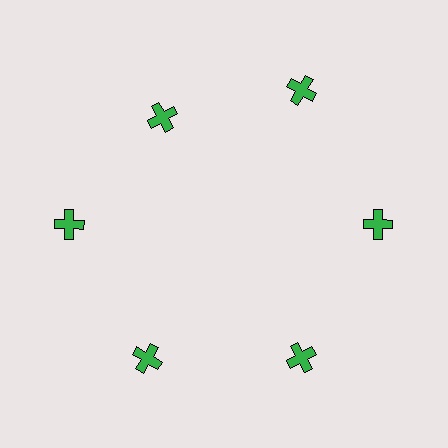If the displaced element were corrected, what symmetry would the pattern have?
It would have 6-fold rotational symmetry — the pattern would map onto itself every 60 degrees.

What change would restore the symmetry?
The symmetry would be restored by moving it outward, back onto the ring so that all 6 crosses sit at equal angles and equal distance from the center.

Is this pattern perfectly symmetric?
No. The 6 green crosses are arranged in a ring, but one element near the 11 o'clock position is pulled inward toward the center, breaking the 6-fold rotational symmetry.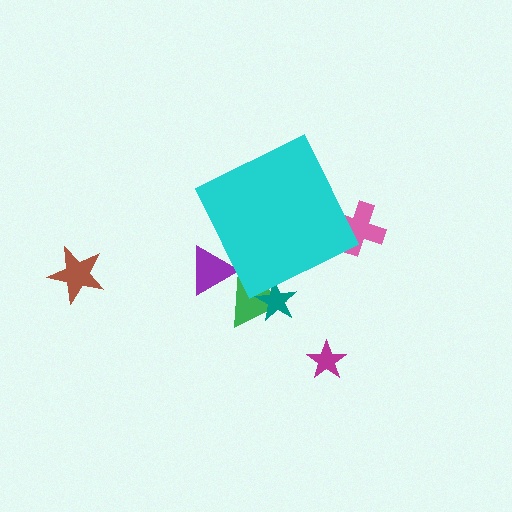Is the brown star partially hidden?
No, the brown star is fully visible.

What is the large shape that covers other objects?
A cyan diamond.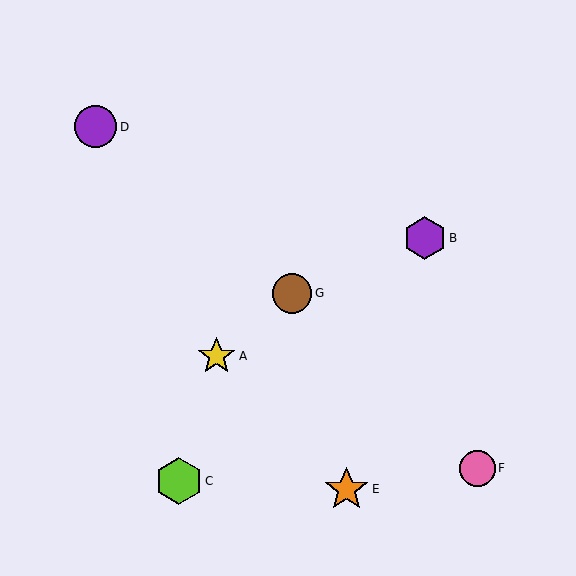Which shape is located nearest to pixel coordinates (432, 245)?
The purple hexagon (labeled B) at (425, 238) is nearest to that location.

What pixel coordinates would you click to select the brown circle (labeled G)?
Click at (292, 293) to select the brown circle G.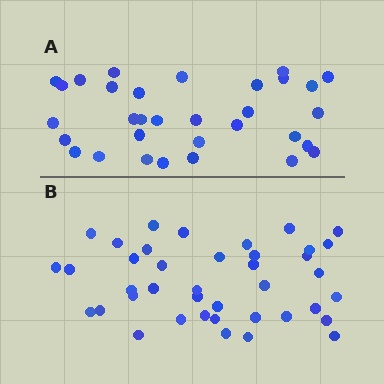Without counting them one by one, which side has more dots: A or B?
Region B (the bottom region) has more dots.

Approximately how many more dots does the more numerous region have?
Region B has roughly 8 or so more dots than region A.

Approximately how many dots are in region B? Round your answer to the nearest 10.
About 40 dots.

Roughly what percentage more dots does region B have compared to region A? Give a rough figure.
About 25% more.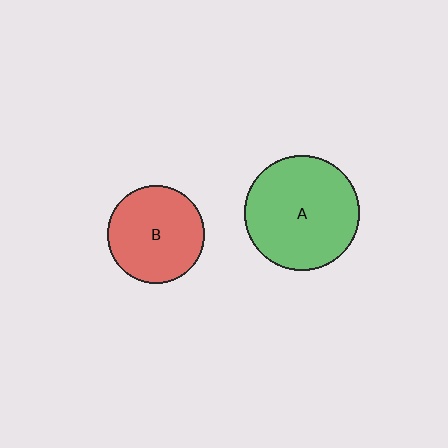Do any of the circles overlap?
No, none of the circles overlap.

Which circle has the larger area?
Circle A (green).